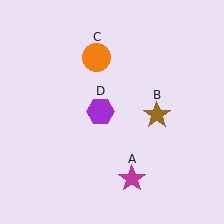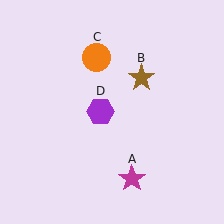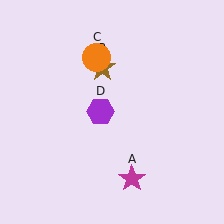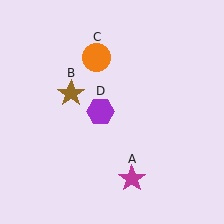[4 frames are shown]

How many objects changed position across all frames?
1 object changed position: brown star (object B).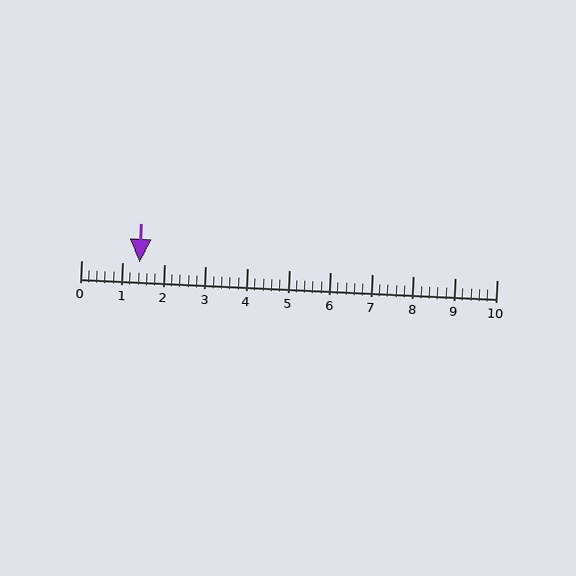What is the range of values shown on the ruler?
The ruler shows values from 0 to 10.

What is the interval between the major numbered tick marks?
The major tick marks are spaced 1 units apart.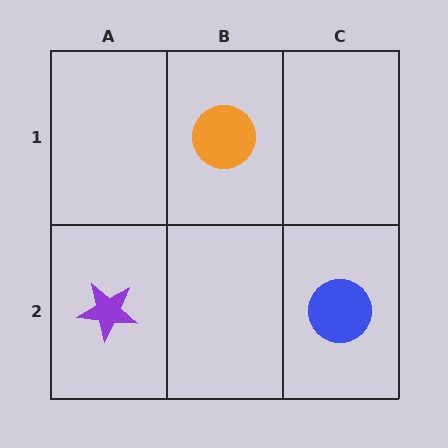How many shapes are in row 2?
2 shapes.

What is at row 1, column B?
An orange circle.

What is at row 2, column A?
A purple star.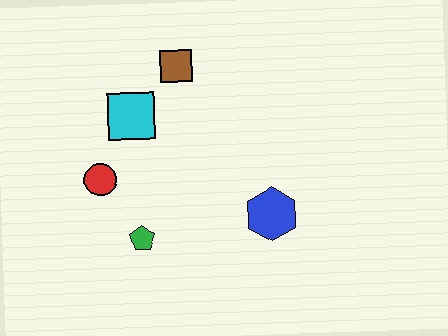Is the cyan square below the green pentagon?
No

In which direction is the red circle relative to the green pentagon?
The red circle is above the green pentagon.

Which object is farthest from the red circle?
The blue hexagon is farthest from the red circle.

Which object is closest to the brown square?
The cyan square is closest to the brown square.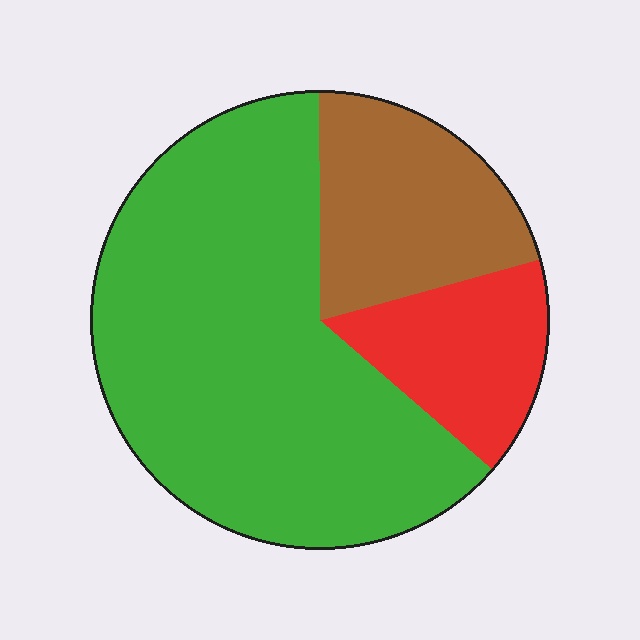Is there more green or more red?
Green.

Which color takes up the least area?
Red, at roughly 15%.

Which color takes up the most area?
Green, at roughly 65%.